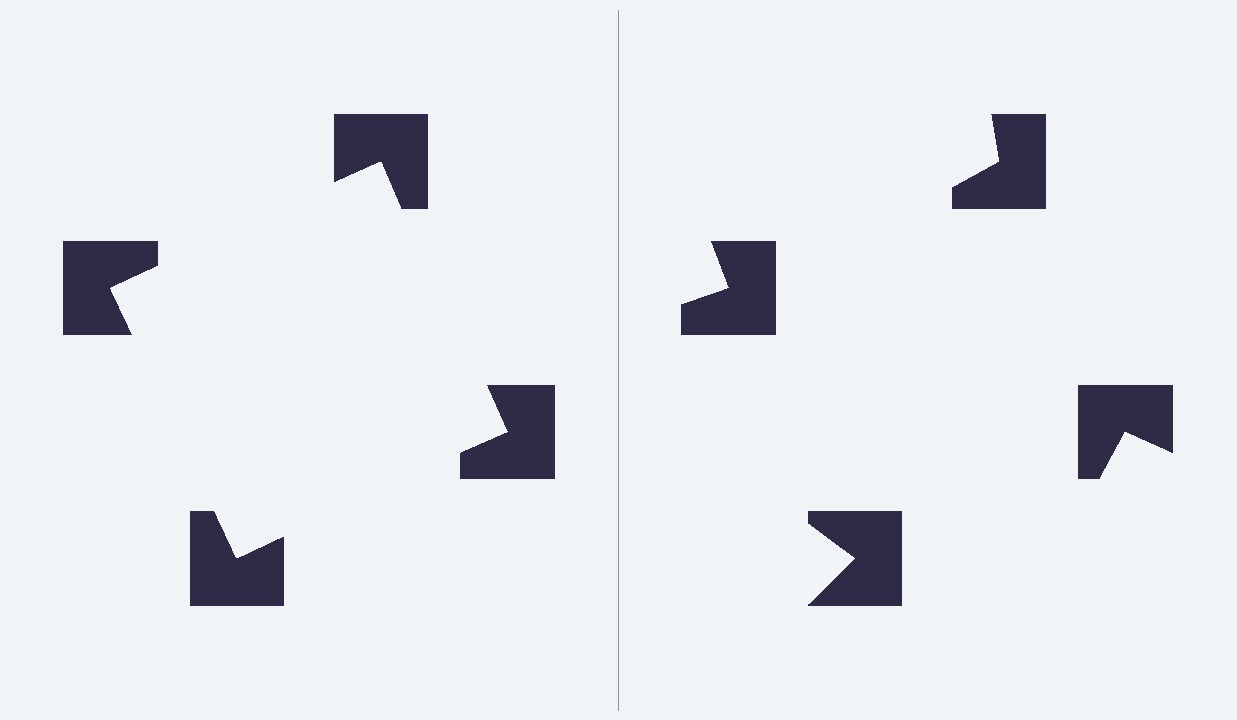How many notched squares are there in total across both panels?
8 — 4 on each side.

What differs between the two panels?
The notched squares are positioned identically on both sides; only the wedge orientations differ. On the left they align to a square; on the right they are misaligned.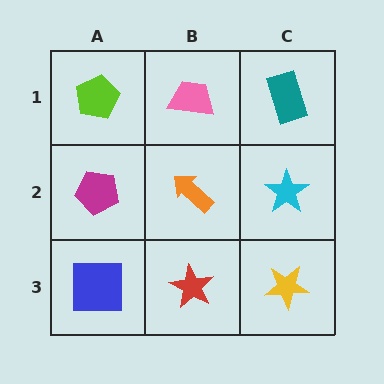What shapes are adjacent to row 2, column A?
A lime pentagon (row 1, column A), a blue square (row 3, column A), an orange arrow (row 2, column B).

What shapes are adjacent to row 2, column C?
A teal rectangle (row 1, column C), a yellow star (row 3, column C), an orange arrow (row 2, column B).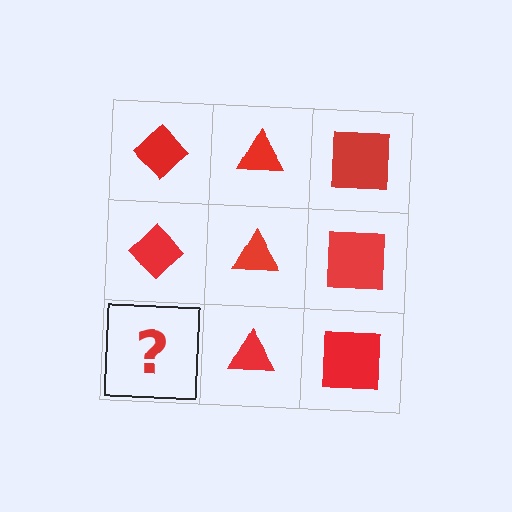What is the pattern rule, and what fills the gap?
The rule is that each column has a consistent shape. The gap should be filled with a red diamond.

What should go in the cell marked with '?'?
The missing cell should contain a red diamond.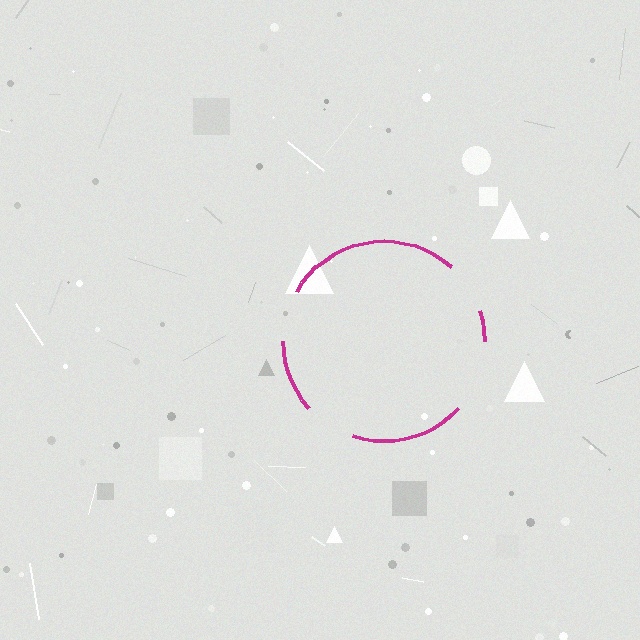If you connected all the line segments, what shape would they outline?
They would outline a circle.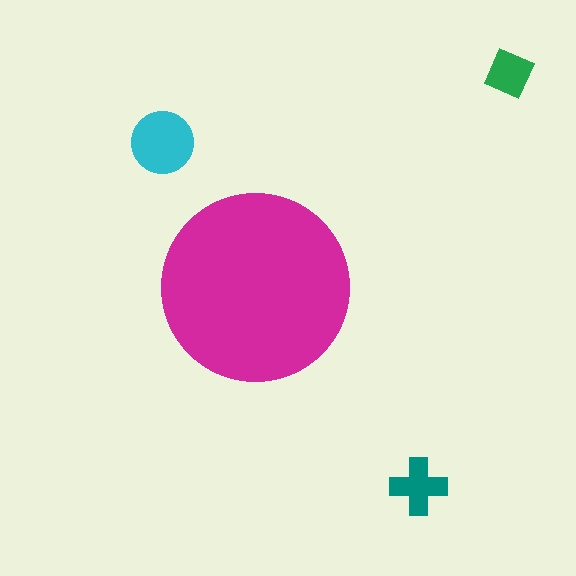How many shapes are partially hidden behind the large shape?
0 shapes are partially hidden.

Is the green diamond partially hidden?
No, the green diamond is fully visible.